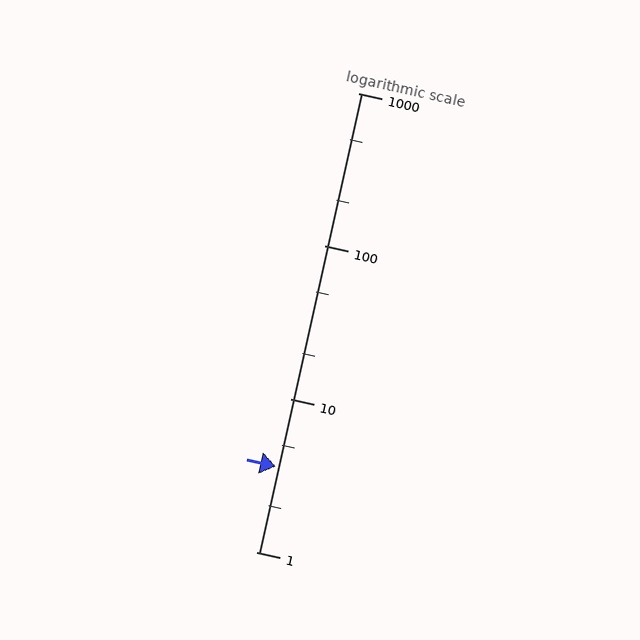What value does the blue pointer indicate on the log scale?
The pointer indicates approximately 3.6.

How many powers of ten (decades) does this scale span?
The scale spans 3 decades, from 1 to 1000.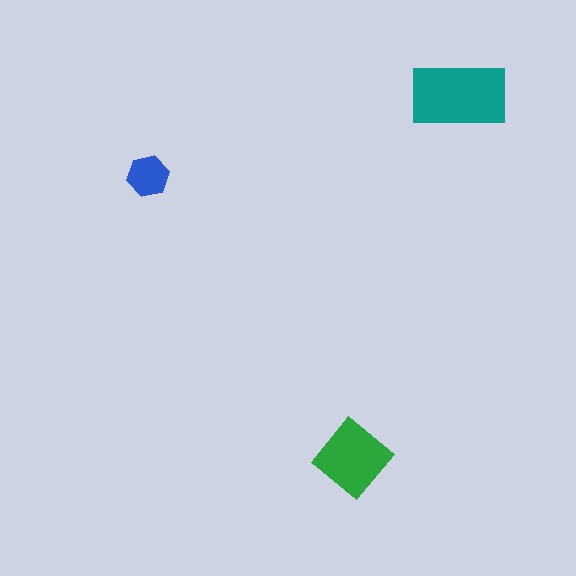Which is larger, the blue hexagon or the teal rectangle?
The teal rectangle.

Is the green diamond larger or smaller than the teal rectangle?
Smaller.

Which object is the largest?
The teal rectangle.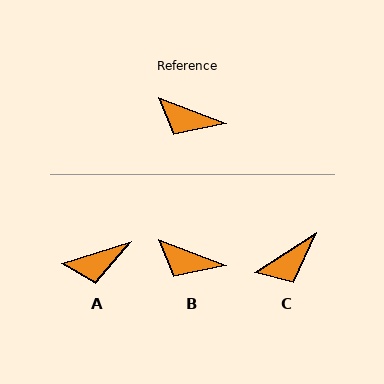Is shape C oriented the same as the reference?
No, it is off by about 53 degrees.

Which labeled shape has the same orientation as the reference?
B.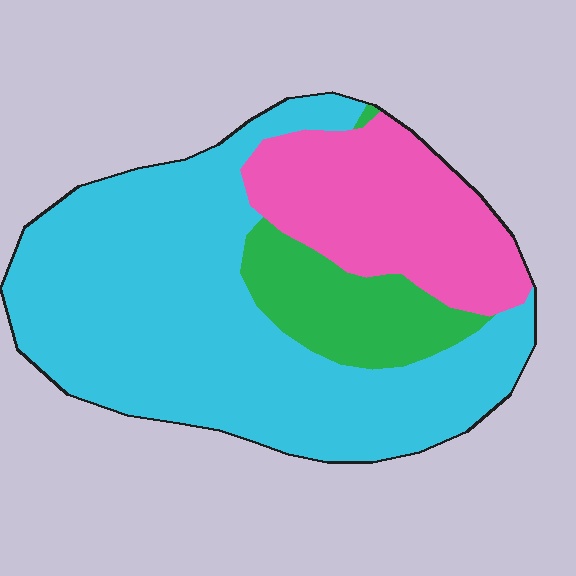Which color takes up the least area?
Green, at roughly 15%.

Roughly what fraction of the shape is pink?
Pink covers about 25% of the shape.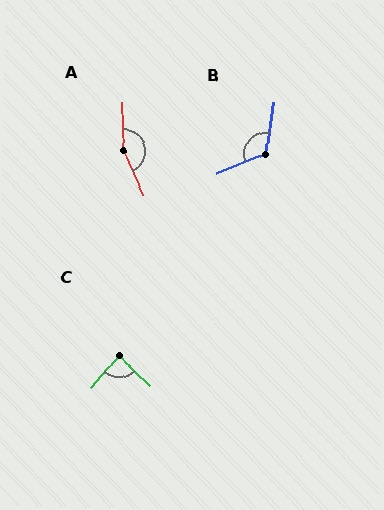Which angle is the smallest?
C, at approximately 87 degrees.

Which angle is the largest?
A, at approximately 156 degrees.